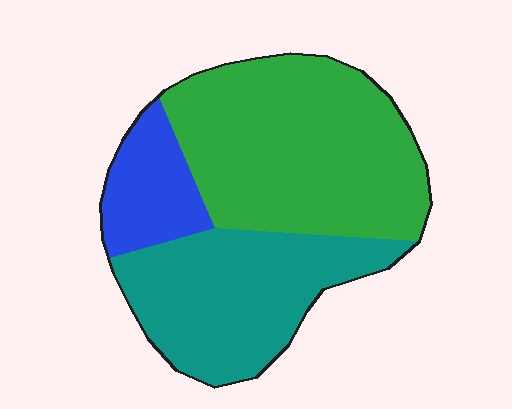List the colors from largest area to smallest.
From largest to smallest: green, teal, blue.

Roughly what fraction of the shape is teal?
Teal covers 36% of the shape.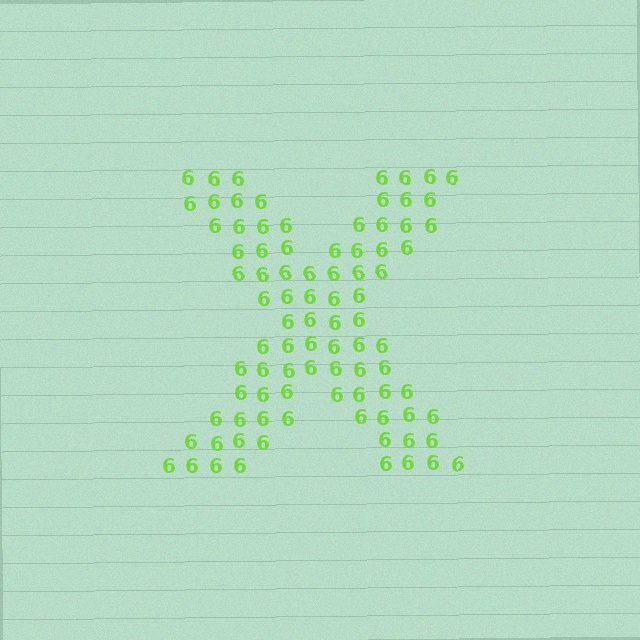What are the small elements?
The small elements are digit 6's.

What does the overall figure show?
The overall figure shows the letter X.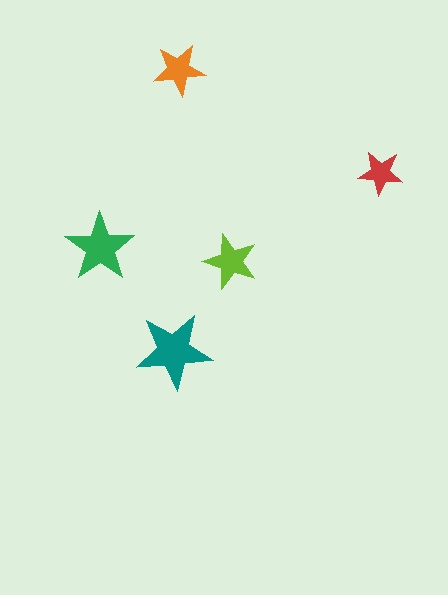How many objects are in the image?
There are 5 objects in the image.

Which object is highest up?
The orange star is topmost.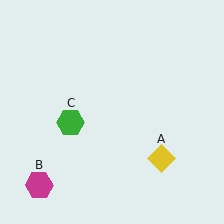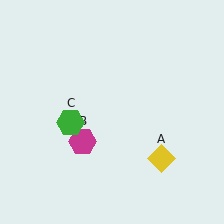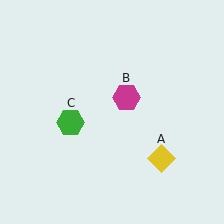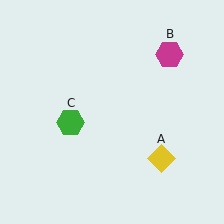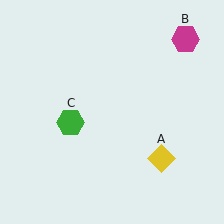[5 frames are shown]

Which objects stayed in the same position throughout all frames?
Yellow diamond (object A) and green hexagon (object C) remained stationary.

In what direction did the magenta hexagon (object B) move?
The magenta hexagon (object B) moved up and to the right.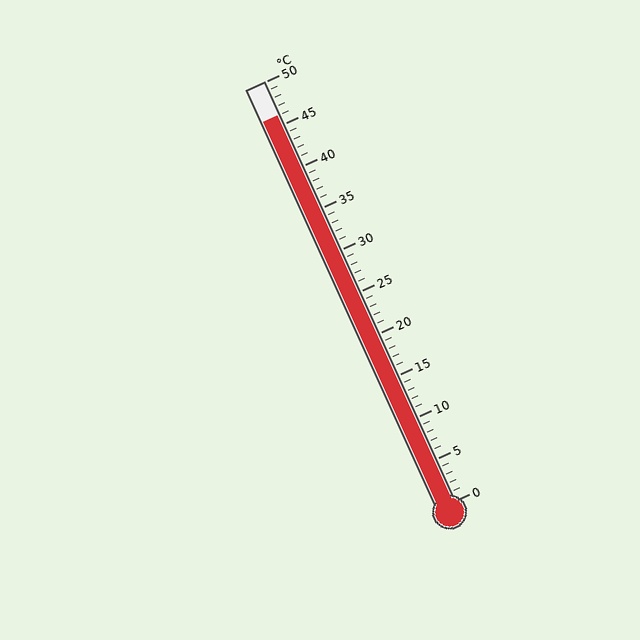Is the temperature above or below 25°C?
The temperature is above 25°C.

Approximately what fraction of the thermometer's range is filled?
The thermometer is filled to approximately 90% of its range.